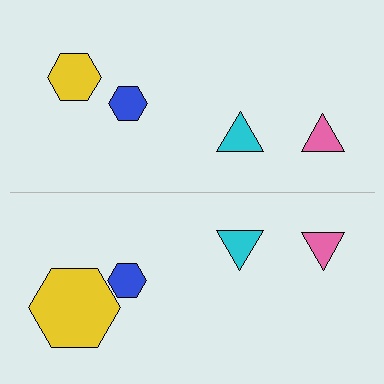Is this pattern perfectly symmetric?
No, the pattern is not perfectly symmetric. The yellow hexagon on the bottom side has a different size than its mirror counterpart.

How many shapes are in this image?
There are 8 shapes in this image.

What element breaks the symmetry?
The yellow hexagon on the bottom side has a different size than its mirror counterpart.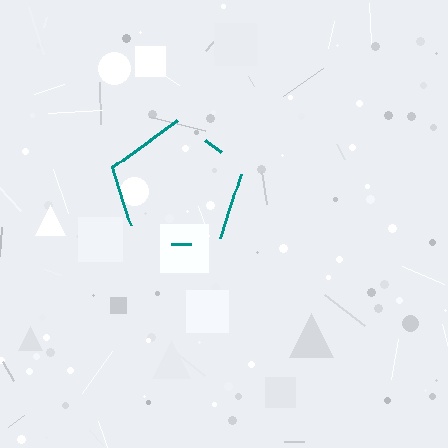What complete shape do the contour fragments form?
The contour fragments form a pentagon.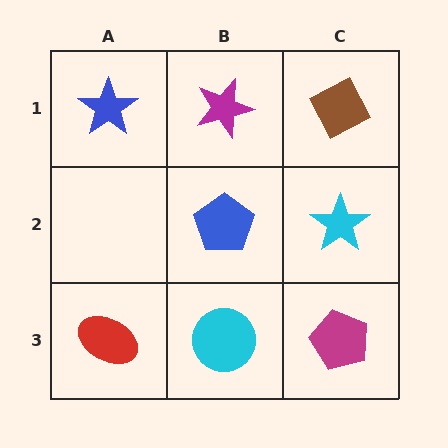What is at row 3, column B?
A cyan circle.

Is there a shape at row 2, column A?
No, that cell is empty.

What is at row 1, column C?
A brown diamond.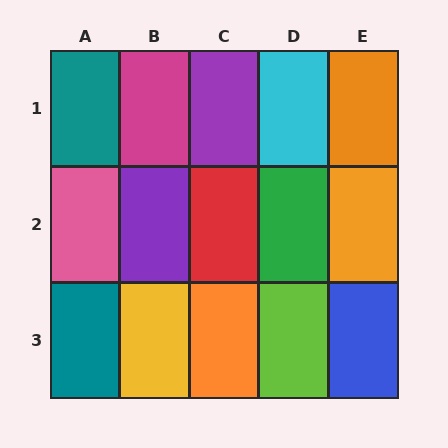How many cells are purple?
2 cells are purple.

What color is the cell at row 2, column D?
Green.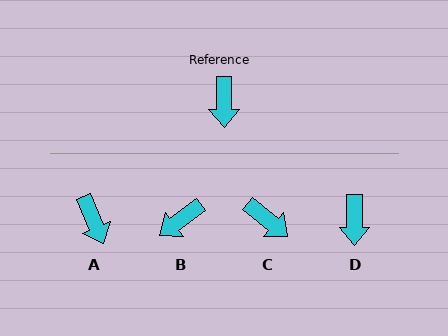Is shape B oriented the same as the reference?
No, it is off by about 53 degrees.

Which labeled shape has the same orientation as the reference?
D.